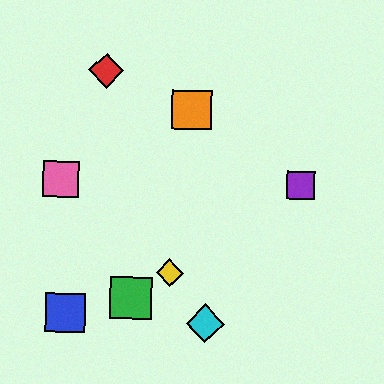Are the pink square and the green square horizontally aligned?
No, the pink square is at y≈179 and the green square is at y≈298.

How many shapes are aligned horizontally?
2 shapes (the purple square, the pink square) are aligned horizontally.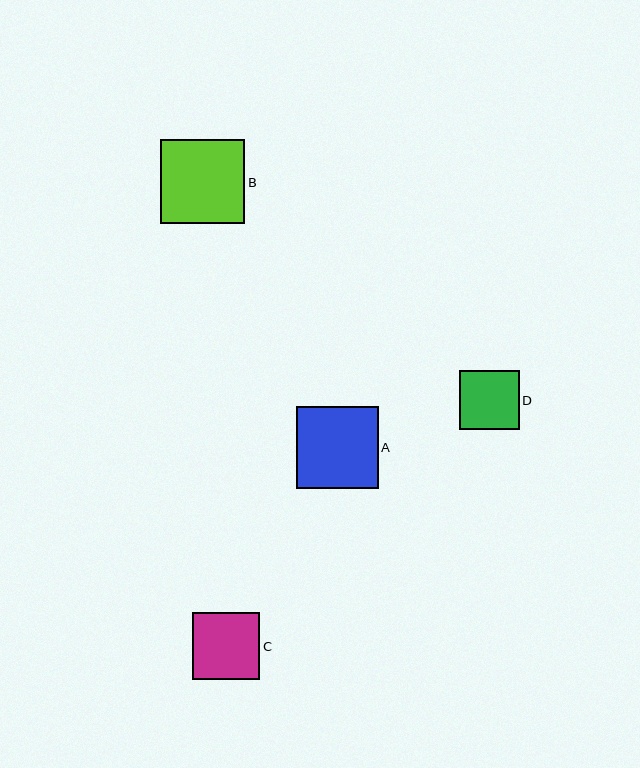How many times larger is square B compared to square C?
Square B is approximately 1.3 times the size of square C.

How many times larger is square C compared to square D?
Square C is approximately 1.1 times the size of square D.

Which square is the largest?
Square B is the largest with a size of approximately 84 pixels.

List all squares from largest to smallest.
From largest to smallest: B, A, C, D.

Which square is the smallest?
Square D is the smallest with a size of approximately 59 pixels.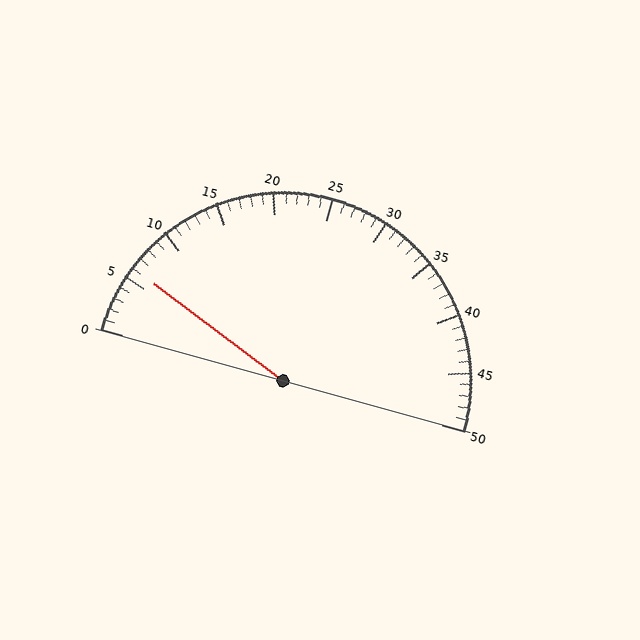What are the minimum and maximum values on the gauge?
The gauge ranges from 0 to 50.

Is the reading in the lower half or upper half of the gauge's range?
The reading is in the lower half of the range (0 to 50).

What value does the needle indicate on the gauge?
The needle indicates approximately 6.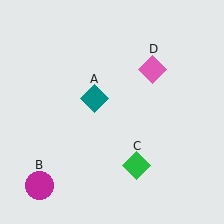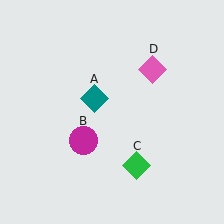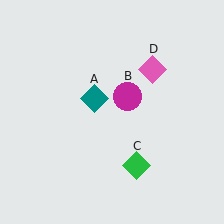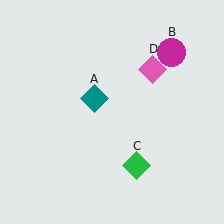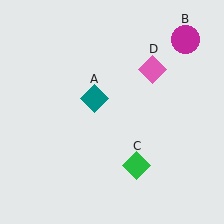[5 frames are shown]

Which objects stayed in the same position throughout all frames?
Teal diamond (object A) and green diamond (object C) and pink diamond (object D) remained stationary.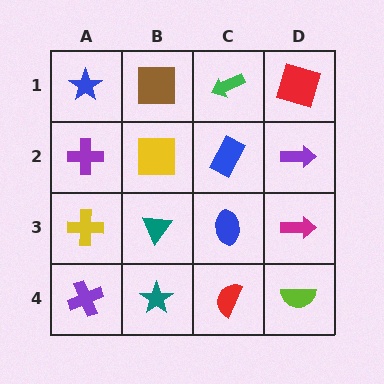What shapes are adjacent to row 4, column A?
A yellow cross (row 3, column A), a teal star (row 4, column B).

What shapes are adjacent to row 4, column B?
A teal triangle (row 3, column B), a purple cross (row 4, column A), a red semicircle (row 4, column C).